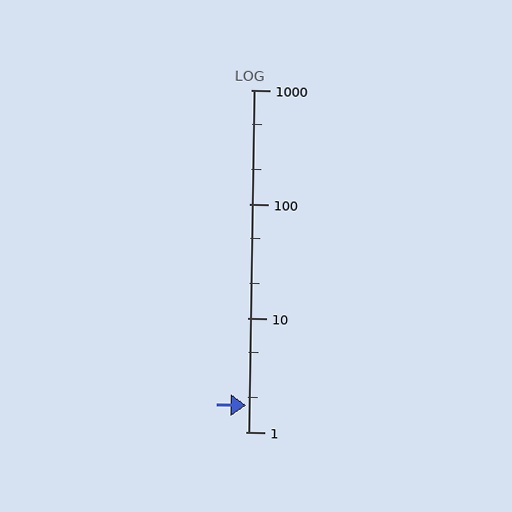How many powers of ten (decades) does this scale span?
The scale spans 3 decades, from 1 to 1000.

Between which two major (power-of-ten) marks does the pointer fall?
The pointer is between 1 and 10.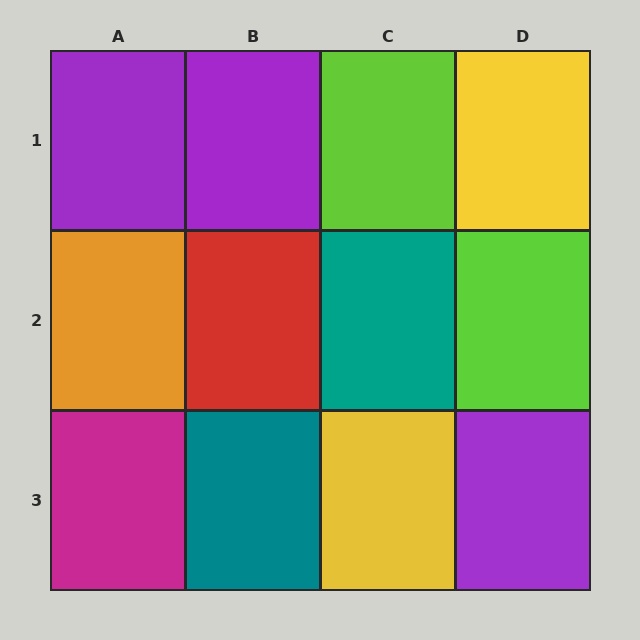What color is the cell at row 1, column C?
Lime.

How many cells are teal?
2 cells are teal.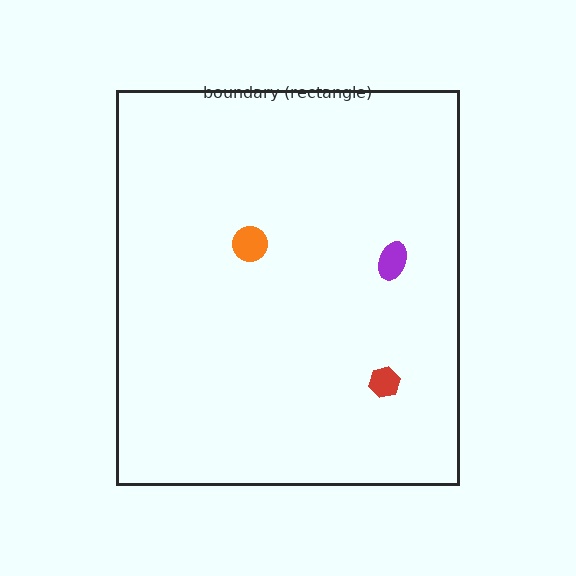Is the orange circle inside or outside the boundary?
Inside.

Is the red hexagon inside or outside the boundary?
Inside.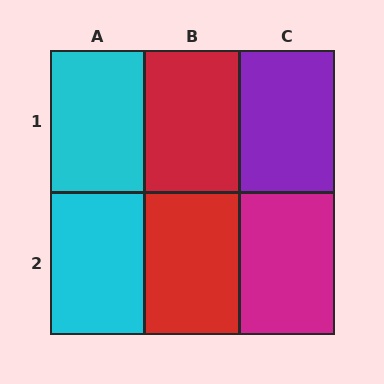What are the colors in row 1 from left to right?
Cyan, red, purple.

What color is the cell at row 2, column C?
Magenta.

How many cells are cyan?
2 cells are cyan.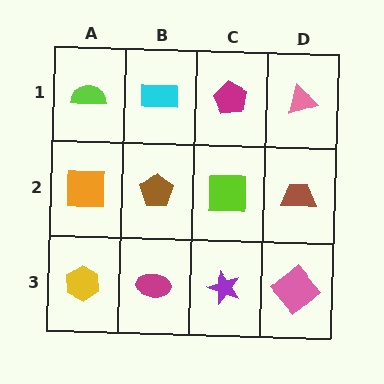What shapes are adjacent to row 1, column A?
An orange square (row 2, column A), a cyan rectangle (row 1, column B).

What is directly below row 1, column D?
A brown trapezoid.